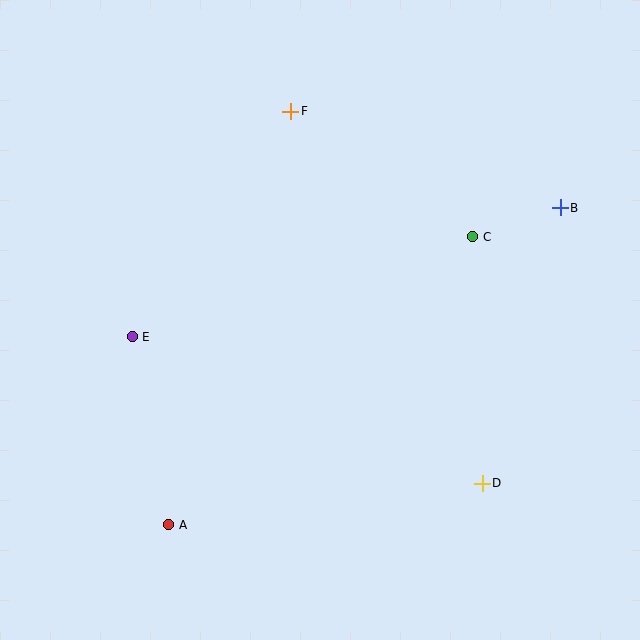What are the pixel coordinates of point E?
Point E is at (132, 337).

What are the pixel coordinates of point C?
Point C is at (473, 237).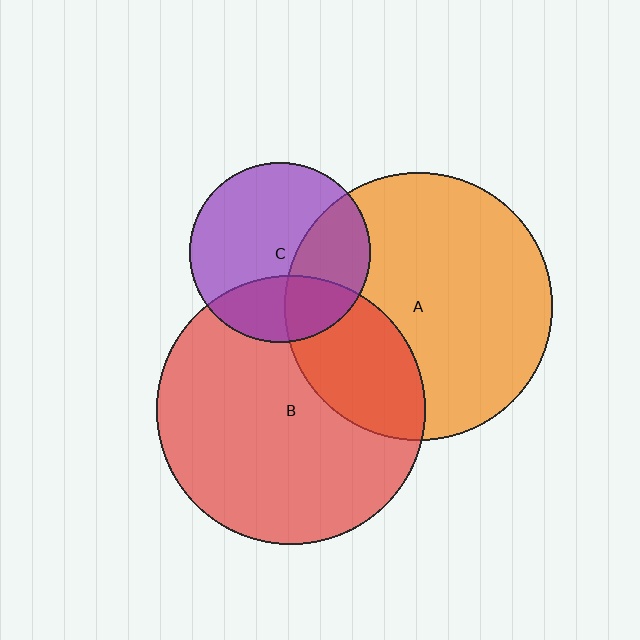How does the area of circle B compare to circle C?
Approximately 2.2 times.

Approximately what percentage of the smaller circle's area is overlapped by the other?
Approximately 30%.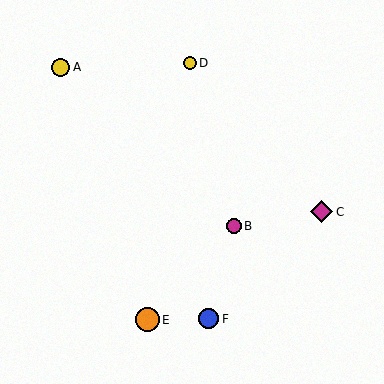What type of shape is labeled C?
Shape C is a magenta diamond.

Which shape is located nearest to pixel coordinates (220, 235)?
The magenta circle (labeled B) at (234, 226) is nearest to that location.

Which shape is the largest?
The orange circle (labeled E) is the largest.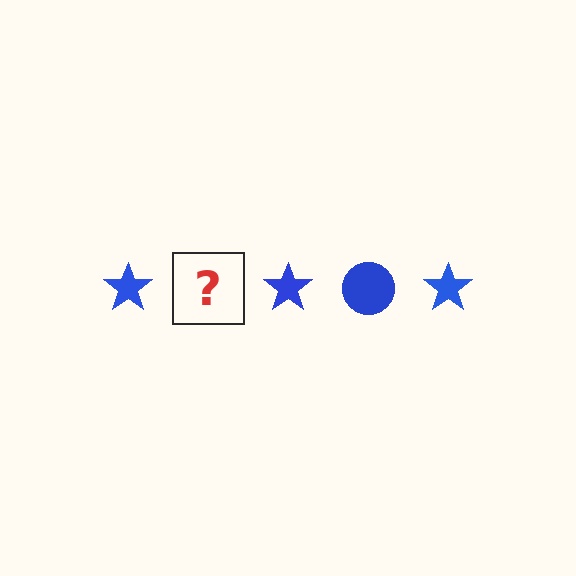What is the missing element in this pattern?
The missing element is a blue circle.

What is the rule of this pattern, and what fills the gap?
The rule is that the pattern cycles through star, circle shapes in blue. The gap should be filled with a blue circle.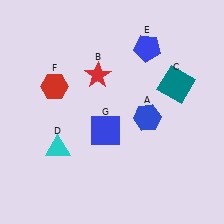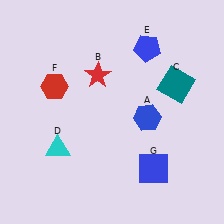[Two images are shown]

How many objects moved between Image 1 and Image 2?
1 object moved between the two images.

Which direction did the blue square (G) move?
The blue square (G) moved right.